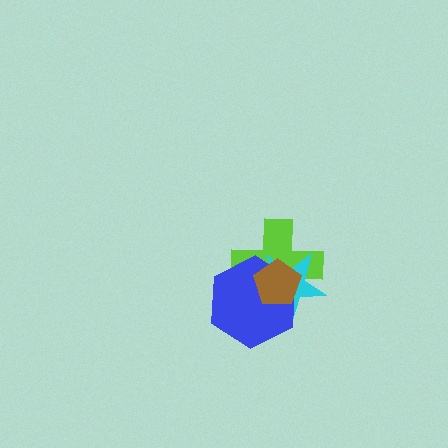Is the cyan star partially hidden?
Yes, it is partially covered by another shape.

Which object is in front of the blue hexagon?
The brown pentagon is in front of the blue hexagon.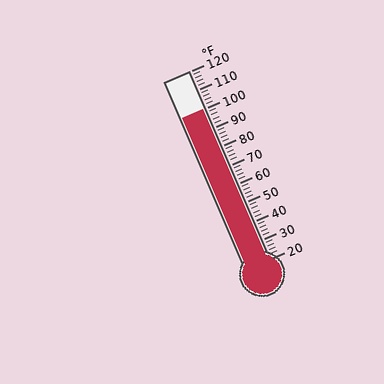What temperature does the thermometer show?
The thermometer shows approximately 100°F.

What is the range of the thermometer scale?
The thermometer scale ranges from 20°F to 120°F.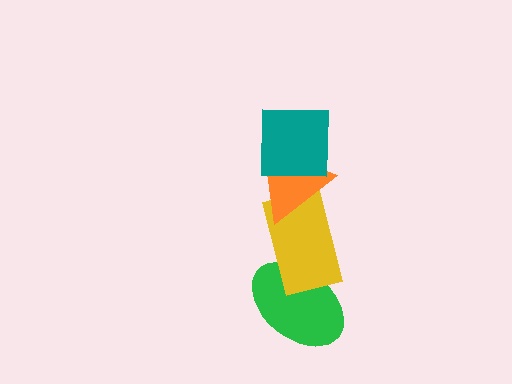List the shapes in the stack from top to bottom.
From top to bottom: the teal square, the orange triangle, the yellow rectangle, the green ellipse.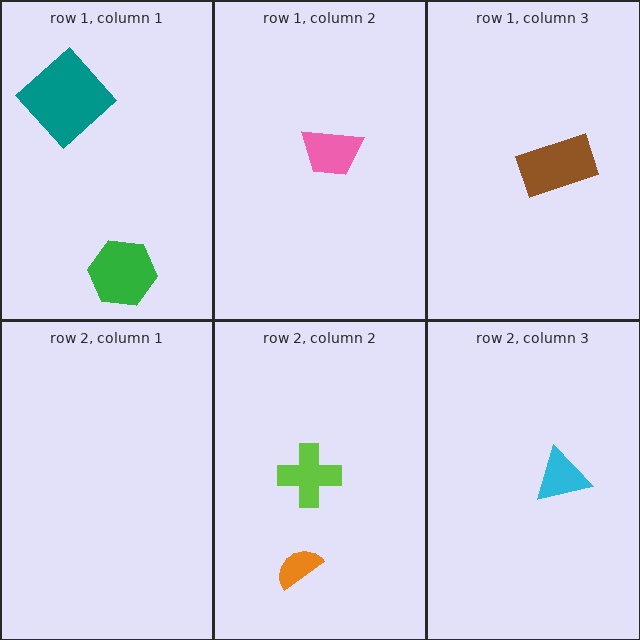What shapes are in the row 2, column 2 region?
The lime cross, the orange semicircle.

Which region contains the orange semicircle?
The row 2, column 2 region.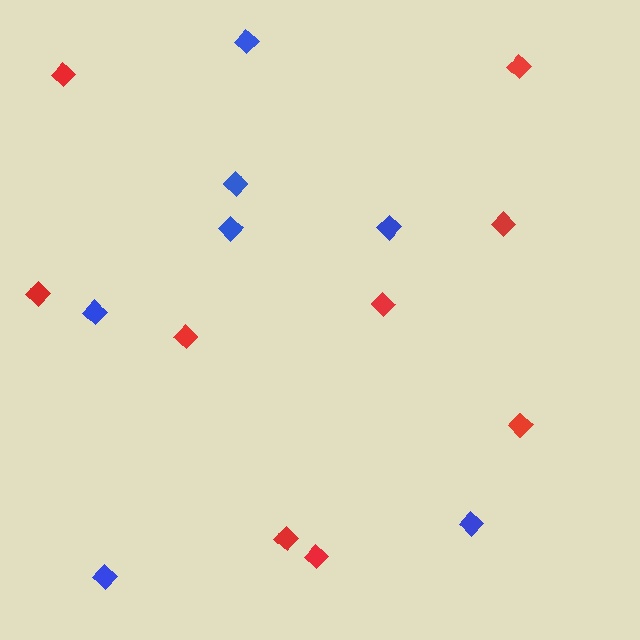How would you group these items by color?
There are 2 groups: one group of red diamonds (9) and one group of blue diamonds (7).